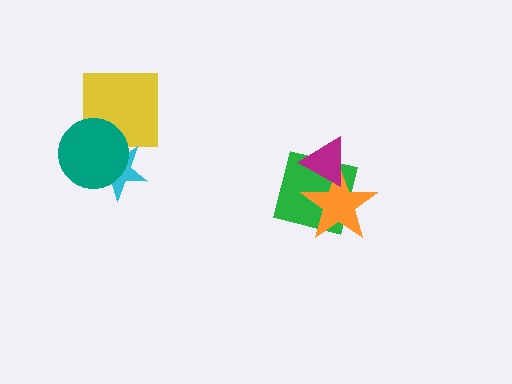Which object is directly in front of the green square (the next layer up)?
The orange star is directly in front of the green square.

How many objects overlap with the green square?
2 objects overlap with the green square.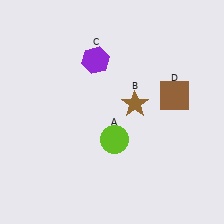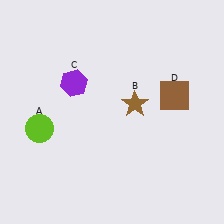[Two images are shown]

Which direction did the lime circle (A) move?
The lime circle (A) moved left.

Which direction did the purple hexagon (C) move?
The purple hexagon (C) moved down.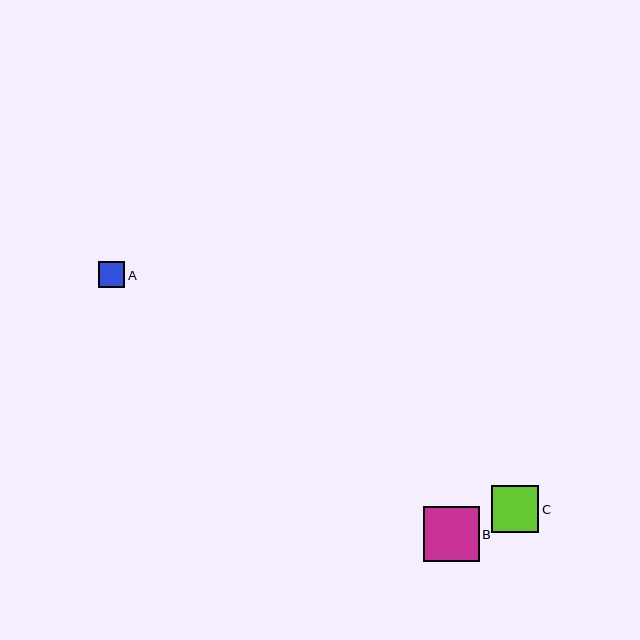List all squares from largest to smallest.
From largest to smallest: B, C, A.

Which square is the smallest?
Square A is the smallest with a size of approximately 26 pixels.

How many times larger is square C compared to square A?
Square C is approximately 1.8 times the size of square A.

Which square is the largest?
Square B is the largest with a size of approximately 55 pixels.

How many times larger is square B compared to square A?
Square B is approximately 2.1 times the size of square A.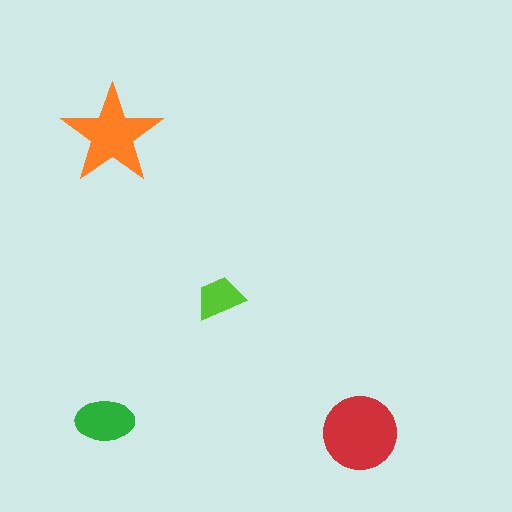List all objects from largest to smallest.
The red circle, the orange star, the green ellipse, the lime trapezoid.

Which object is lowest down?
The red circle is bottommost.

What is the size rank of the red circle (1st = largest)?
1st.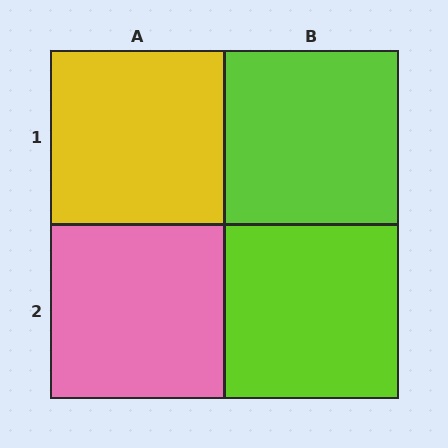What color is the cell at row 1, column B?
Lime.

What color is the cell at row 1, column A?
Yellow.